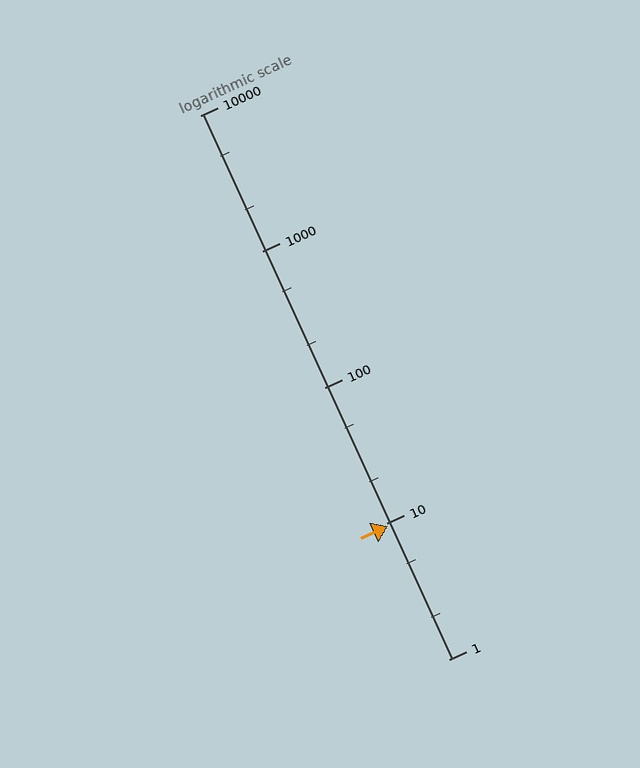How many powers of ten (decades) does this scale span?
The scale spans 4 decades, from 1 to 10000.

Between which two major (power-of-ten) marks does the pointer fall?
The pointer is between 1 and 10.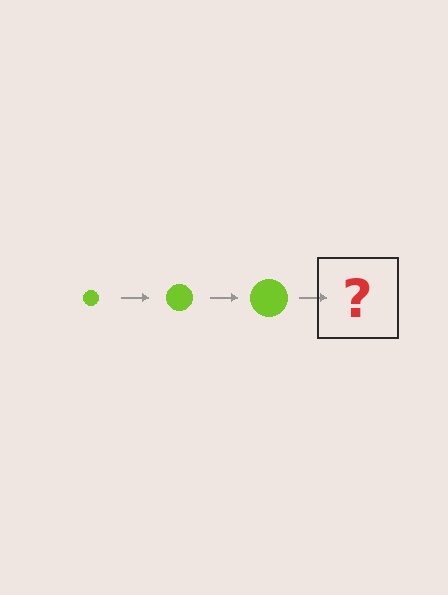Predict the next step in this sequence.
The next step is a lime circle, larger than the previous one.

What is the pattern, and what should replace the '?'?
The pattern is that the circle gets progressively larger each step. The '?' should be a lime circle, larger than the previous one.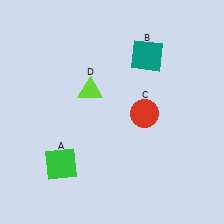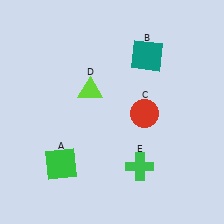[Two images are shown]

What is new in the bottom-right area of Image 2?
A green cross (E) was added in the bottom-right area of Image 2.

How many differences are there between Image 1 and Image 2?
There is 1 difference between the two images.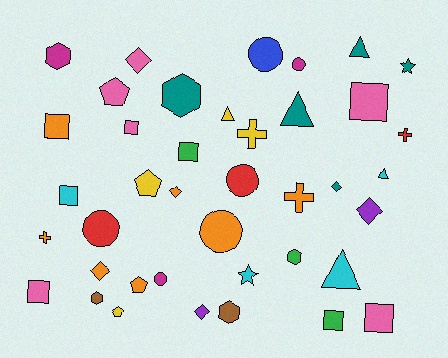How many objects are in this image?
There are 40 objects.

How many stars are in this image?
There are 2 stars.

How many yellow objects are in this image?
There are 4 yellow objects.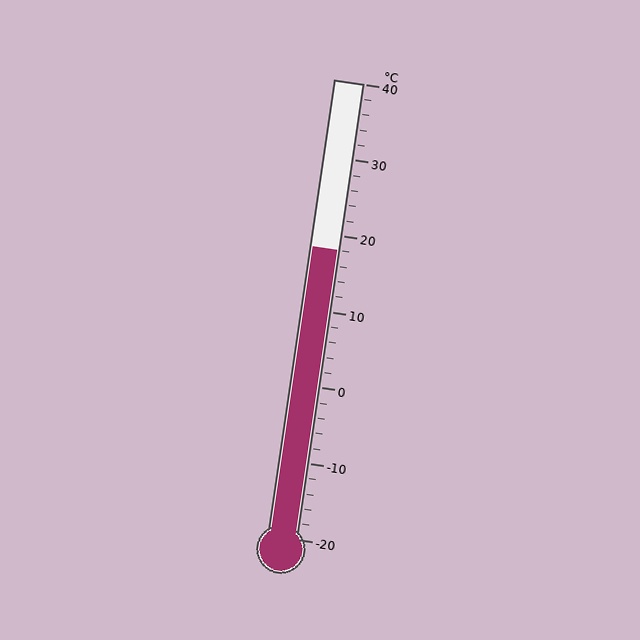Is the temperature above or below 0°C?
The temperature is above 0°C.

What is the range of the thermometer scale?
The thermometer scale ranges from -20°C to 40°C.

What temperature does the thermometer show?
The thermometer shows approximately 18°C.